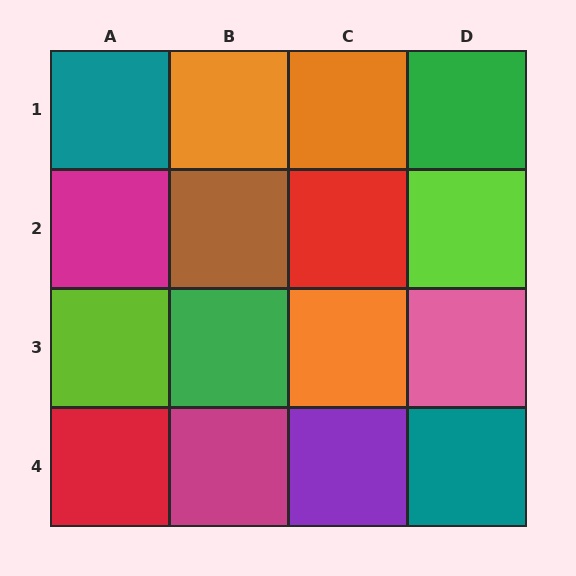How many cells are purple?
1 cell is purple.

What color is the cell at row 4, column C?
Purple.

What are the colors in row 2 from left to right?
Magenta, brown, red, lime.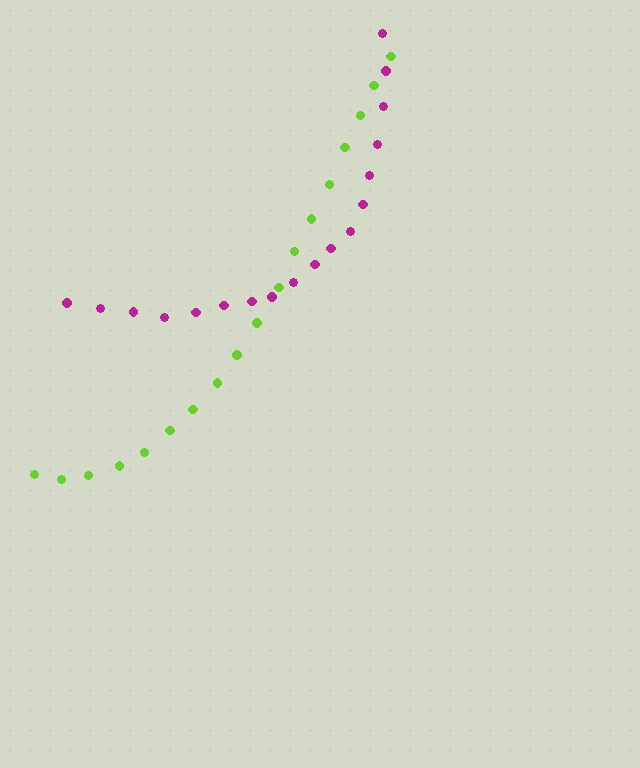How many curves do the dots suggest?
There are 2 distinct paths.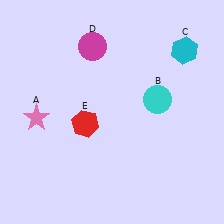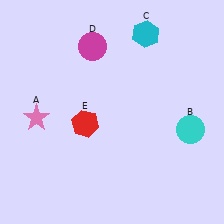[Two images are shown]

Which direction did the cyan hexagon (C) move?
The cyan hexagon (C) moved left.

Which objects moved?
The objects that moved are: the cyan circle (B), the cyan hexagon (C).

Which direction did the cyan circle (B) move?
The cyan circle (B) moved right.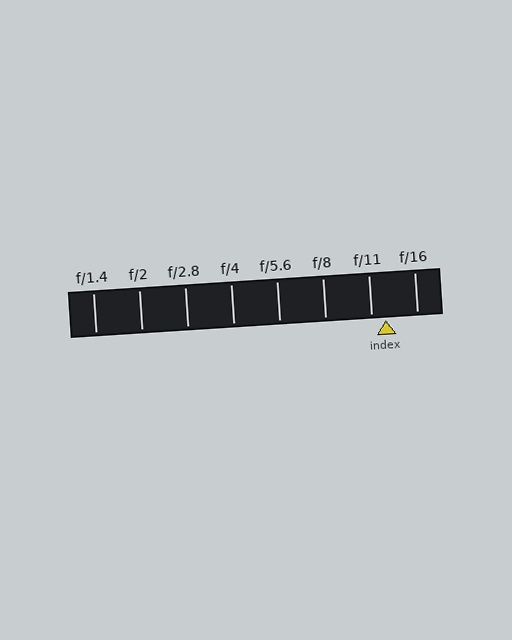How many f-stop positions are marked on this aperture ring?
There are 8 f-stop positions marked.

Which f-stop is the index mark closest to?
The index mark is closest to f/11.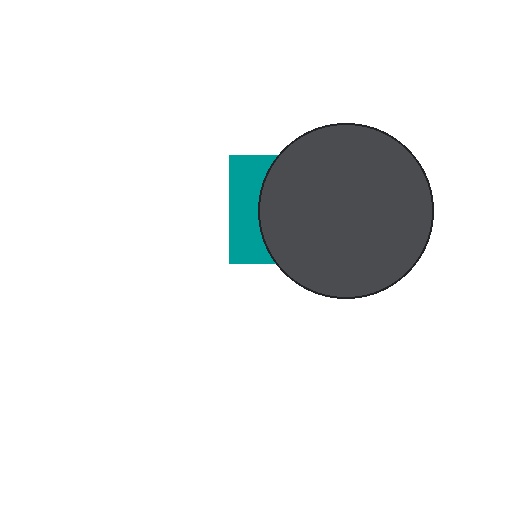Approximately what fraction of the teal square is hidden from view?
Roughly 68% of the teal square is hidden behind the dark gray circle.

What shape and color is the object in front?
The object in front is a dark gray circle.